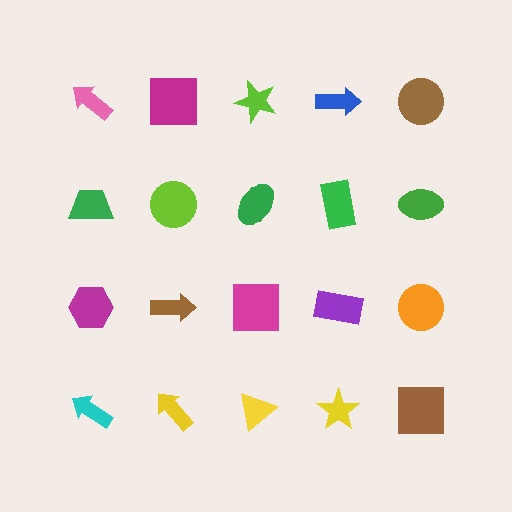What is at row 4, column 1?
A cyan arrow.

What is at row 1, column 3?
A lime star.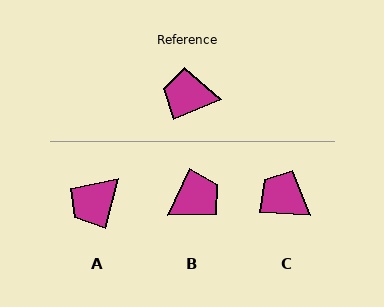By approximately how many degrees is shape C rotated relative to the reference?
Approximately 27 degrees clockwise.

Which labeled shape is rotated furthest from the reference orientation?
B, about 137 degrees away.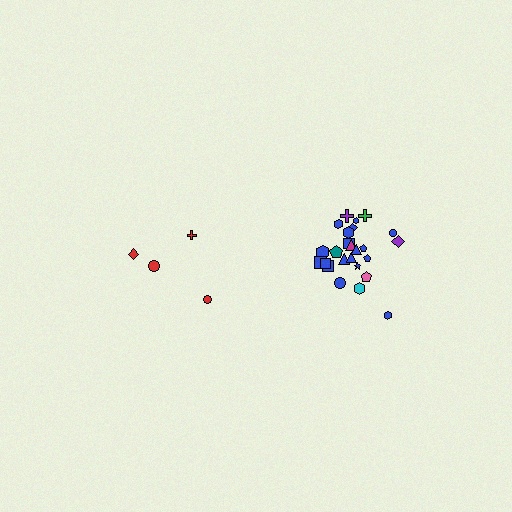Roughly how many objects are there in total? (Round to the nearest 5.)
Roughly 30 objects in total.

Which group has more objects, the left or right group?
The right group.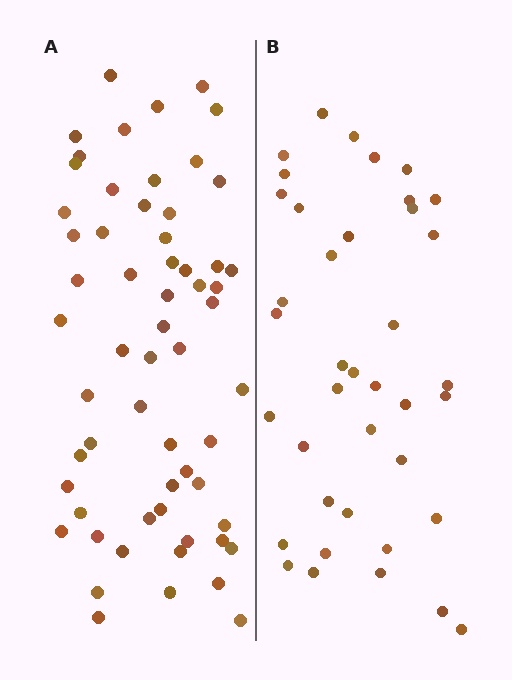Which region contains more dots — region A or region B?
Region A (the left region) has more dots.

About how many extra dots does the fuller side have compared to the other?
Region A has approximately 20 more dots than region B.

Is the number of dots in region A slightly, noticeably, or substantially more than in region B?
Region A has substantially more. The ratio is roughly 1.5 to 1.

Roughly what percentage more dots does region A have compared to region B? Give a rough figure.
About 55% more.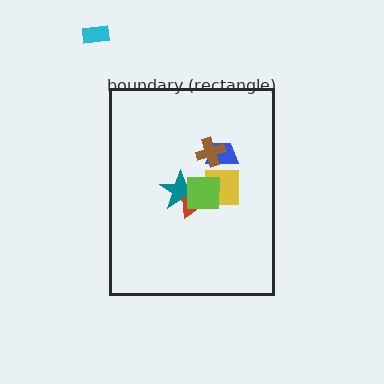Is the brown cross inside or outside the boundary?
Inside.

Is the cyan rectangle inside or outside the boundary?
Outside.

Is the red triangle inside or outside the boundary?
Inside.